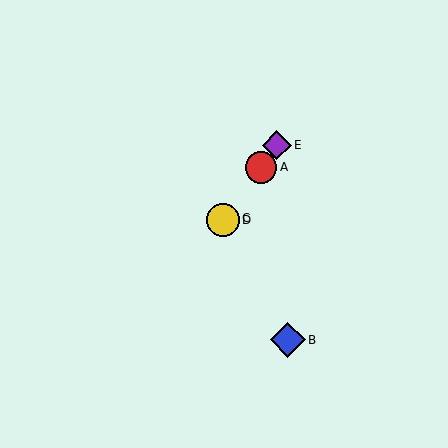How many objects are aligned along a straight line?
4 objects (A, C, D, E) are aligned along a straight line.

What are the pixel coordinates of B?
Object B is at (288, 340).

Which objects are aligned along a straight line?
Objects A, C, D, E are aligned along a straight line.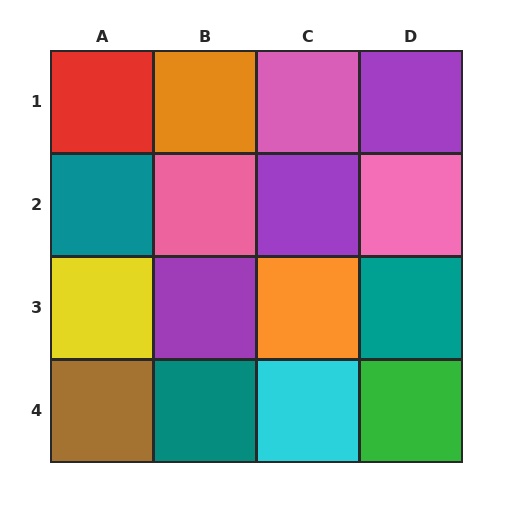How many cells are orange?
2 cells are orange.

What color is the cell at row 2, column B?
Pink.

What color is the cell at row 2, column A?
Teal.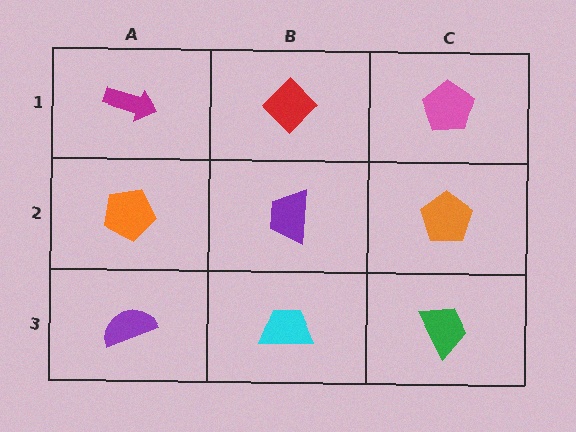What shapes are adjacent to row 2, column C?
A pink pentagon (row 1, column C), a green trapezoid (row 3, column C), a purple trapezoid (row 2, column B).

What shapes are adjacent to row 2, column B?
A red diamond (row 1, column B), a cyan trapezoid (row 3, column B), an orange pentagon (row 2, column A), an orange pentagon (row 2, column C).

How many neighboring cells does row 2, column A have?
3.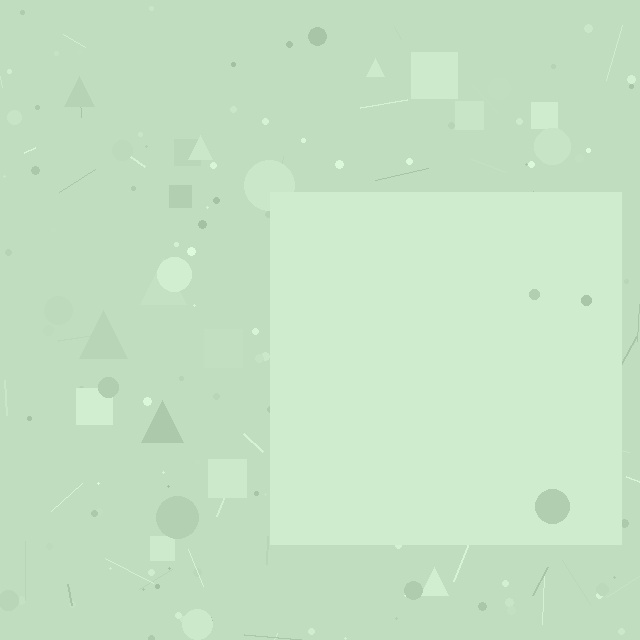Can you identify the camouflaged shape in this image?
The camouflaged shape is a square.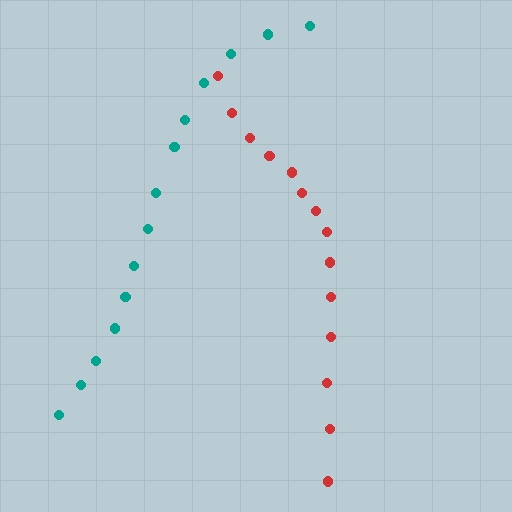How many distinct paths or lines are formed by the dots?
There are 2 distinct paths.